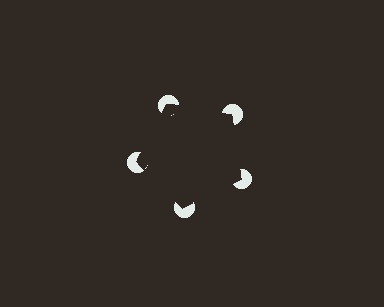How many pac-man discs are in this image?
There are 5 — one at each vertex of the illusory pentagon.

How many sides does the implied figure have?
5 sides.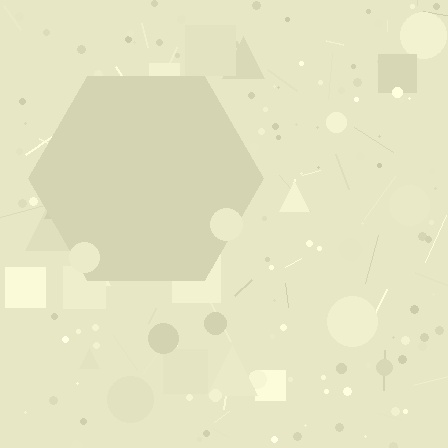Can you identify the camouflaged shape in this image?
The camouflaged shape is a hexagon.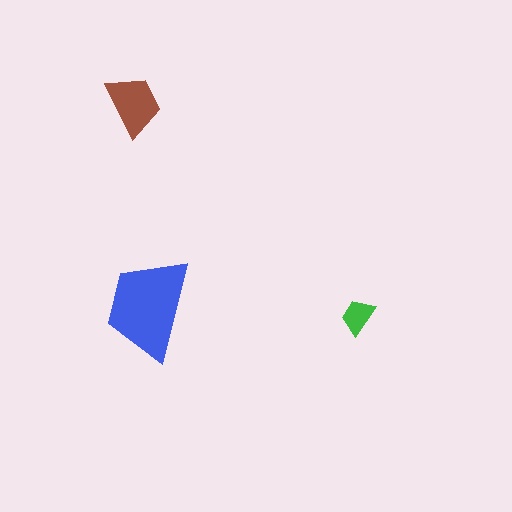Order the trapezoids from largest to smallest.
the blue one, the brown one, the green one.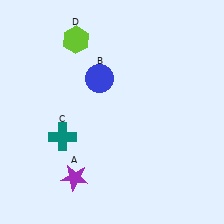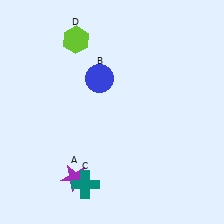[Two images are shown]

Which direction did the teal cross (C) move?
The teal cross (C) moved down.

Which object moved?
The teal cross (C) moved down.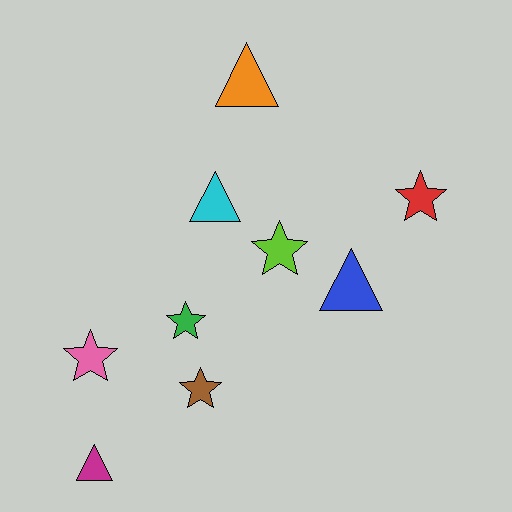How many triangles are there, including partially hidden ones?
There are 4 triangles.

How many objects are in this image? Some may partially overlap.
There are 9 objects.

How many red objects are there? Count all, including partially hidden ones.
There is 1 red object.